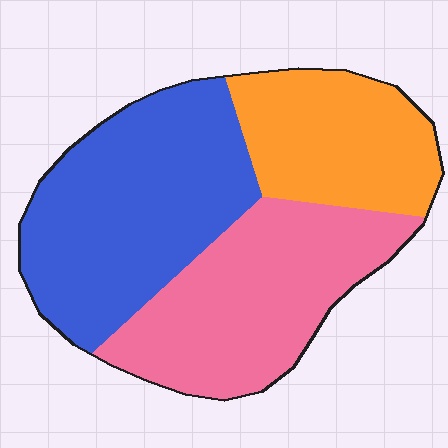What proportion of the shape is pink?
Pink takes up about one third (1/3) of the shape.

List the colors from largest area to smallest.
From largest to smallest: blue, pink, orange.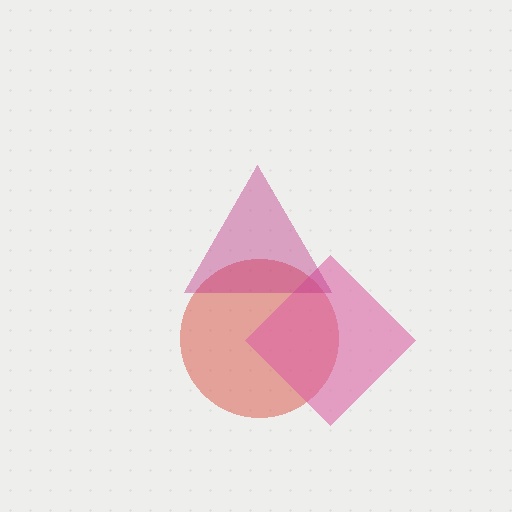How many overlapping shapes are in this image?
There are 3 overlapping shapes in the image.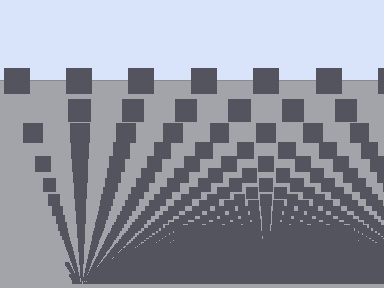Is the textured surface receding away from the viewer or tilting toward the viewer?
The surface appears to tilt toward the viewer. Texture elements get larger and sparser toward the top.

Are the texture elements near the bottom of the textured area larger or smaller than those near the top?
Smaller. The gradient is inverted — elements near the bottom are smaller and denser.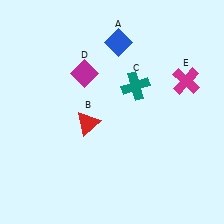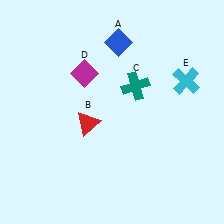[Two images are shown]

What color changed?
The cross (E) changed from magenta in Image 1 to cyan in Image 2.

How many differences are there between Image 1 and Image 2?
There is 1 difference between the two images.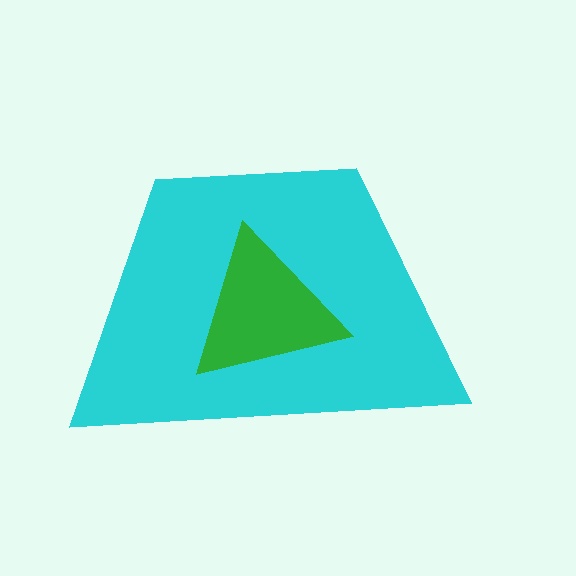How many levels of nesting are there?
2.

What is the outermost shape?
The cyan trapezoid.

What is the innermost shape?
The green triangle.